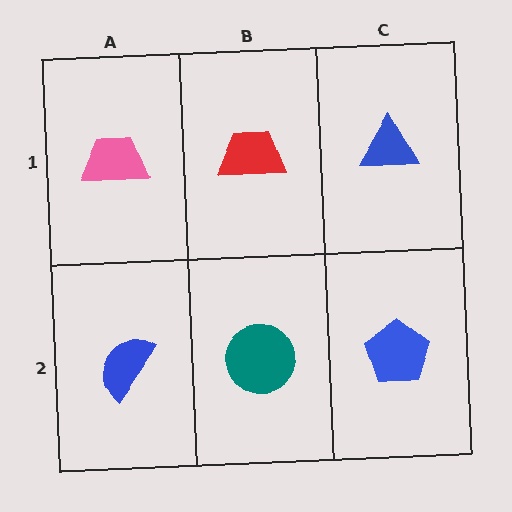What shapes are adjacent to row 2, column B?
A red trapezoid (row 1, column B), a blue semicircle (row 2, column A), a blue pentagon (row 2, column C).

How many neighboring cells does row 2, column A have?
2.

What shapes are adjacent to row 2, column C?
A blue triangle (row 1, column C), a teal circle (row 2, column B).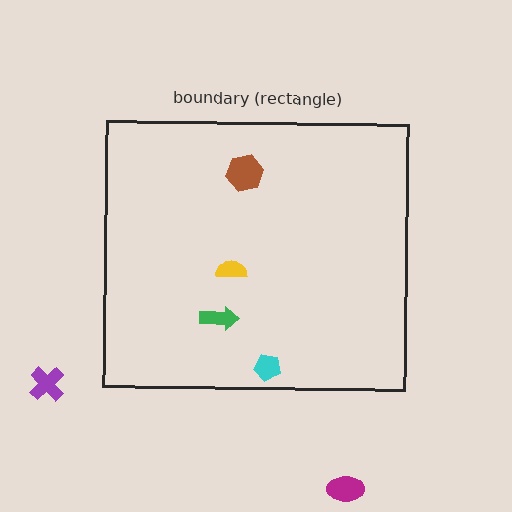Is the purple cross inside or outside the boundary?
Outside.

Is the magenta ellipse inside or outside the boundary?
Outside.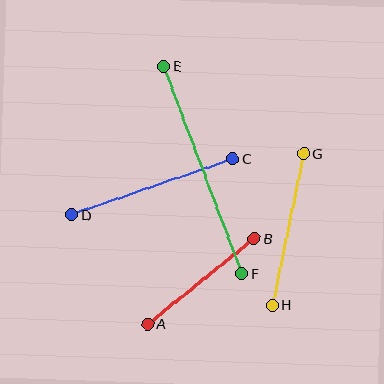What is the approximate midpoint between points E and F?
The midpoint is at approximately (203, 170) pixels.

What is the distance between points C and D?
The distance is approximately 170 pixels.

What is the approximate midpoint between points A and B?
The midpoint is at approximately (201, 281) pixels.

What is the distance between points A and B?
The distance is approximately 137 pixels.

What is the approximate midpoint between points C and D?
The midpoint is at approximately (153, 186) pixels.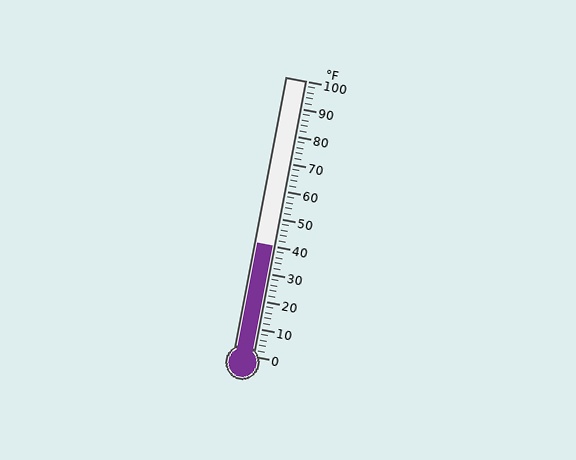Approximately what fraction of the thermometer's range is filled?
The thermometer is filled to approximately 40% of its range.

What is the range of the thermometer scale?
The thermometer scale ranges from 0°F to 100°F.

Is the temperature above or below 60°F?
The temperature is below 60°F.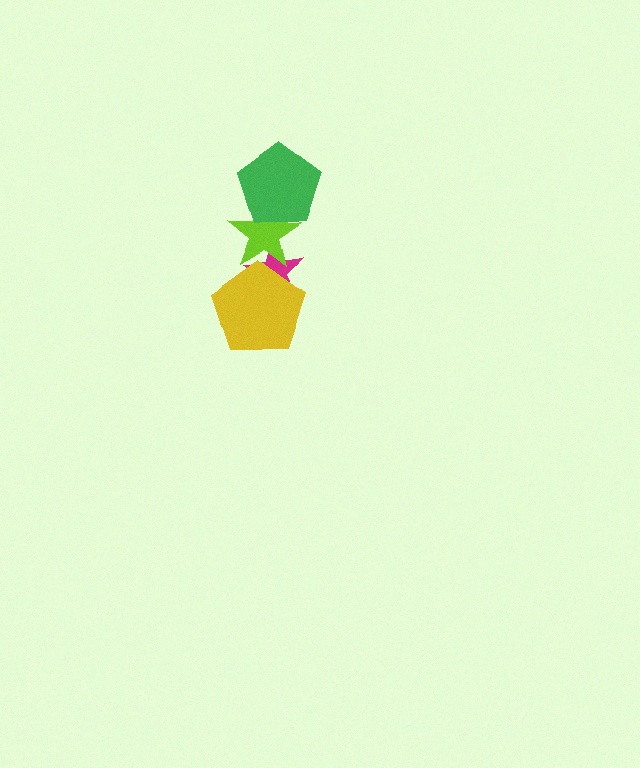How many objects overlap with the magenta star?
2 objects overlap with the magenta star.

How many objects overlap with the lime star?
3 objects overlap with the lime star.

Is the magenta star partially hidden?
Yes, it is partially covered by another shape.